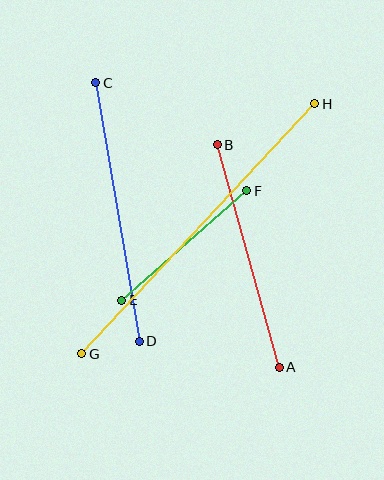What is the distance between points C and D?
The distance is approximately 262 pixels.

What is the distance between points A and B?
The distance is approximately 231 pixels.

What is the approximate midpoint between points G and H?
The midpoint is at approximately (198, 229) pixels.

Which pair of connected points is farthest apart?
Points G and H are farthest apart.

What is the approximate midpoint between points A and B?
The midpoint is at approximately (248, 256) pixels.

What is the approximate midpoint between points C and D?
The midpoint is at approximately (117, 212) pixels.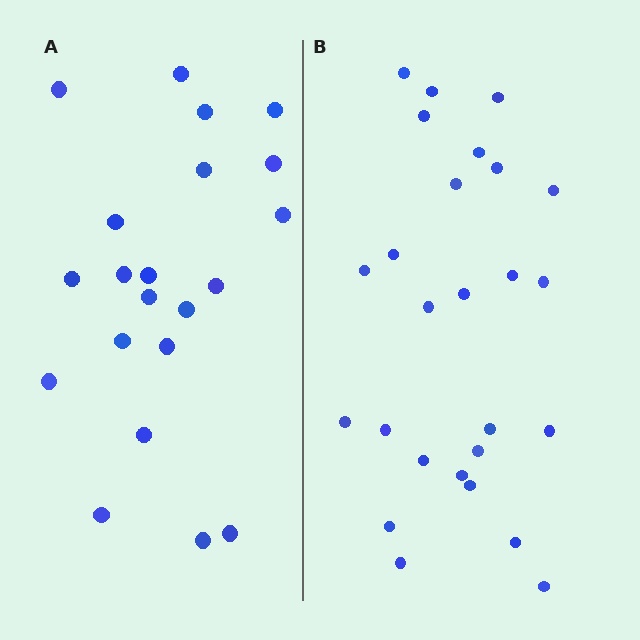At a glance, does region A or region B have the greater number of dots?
Region B (the right region) has more dots.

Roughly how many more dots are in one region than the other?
Region B has about 5 more dots than region A.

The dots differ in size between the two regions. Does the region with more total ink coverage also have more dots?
No. Region A has more total ink coverage because its dots are larger, but region B actually contains more individual dots. Total area can be misleading — the number of items is what matters here.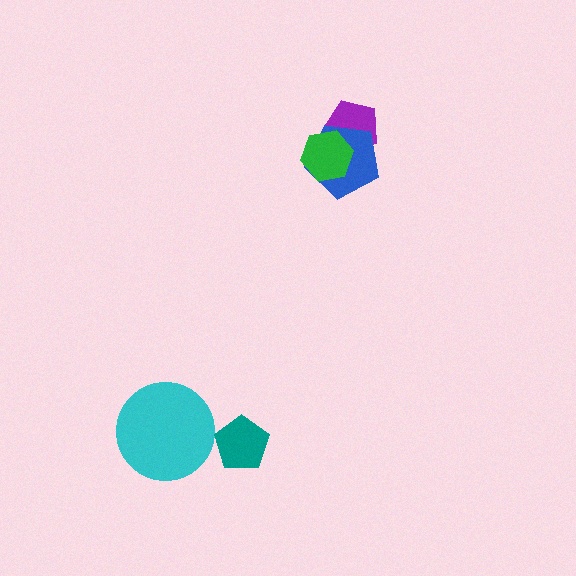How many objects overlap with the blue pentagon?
2 objects overlap with the blue pentagon.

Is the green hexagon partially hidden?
No, no other shape covers it.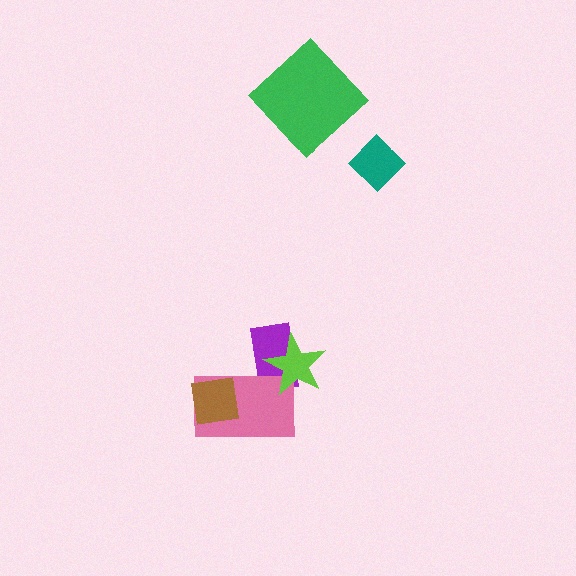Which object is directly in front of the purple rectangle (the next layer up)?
The pink rectangle is directly in front of the purple rectangle.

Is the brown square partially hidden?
No, no other shape covers it.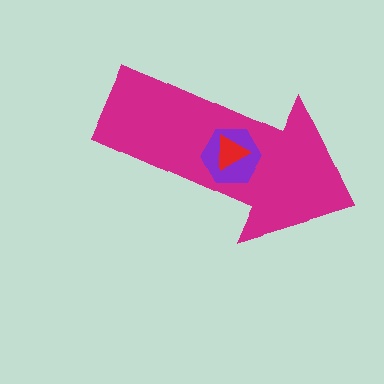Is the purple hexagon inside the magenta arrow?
Yes.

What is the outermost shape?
The magenta arrow.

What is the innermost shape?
The red triangle.